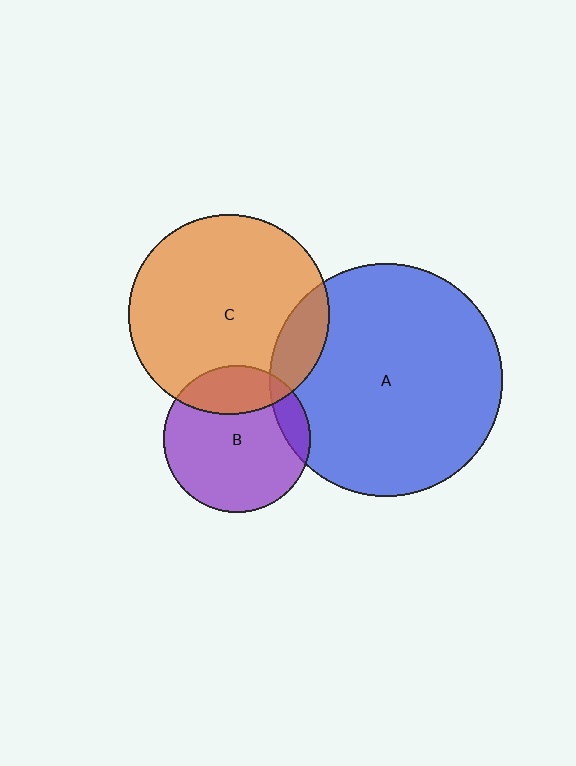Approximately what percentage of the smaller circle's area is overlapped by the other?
Approximately 15%.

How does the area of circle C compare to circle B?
Approximately 1.9 times.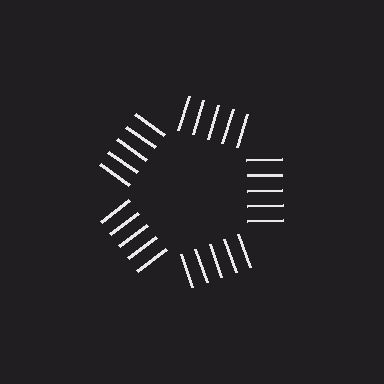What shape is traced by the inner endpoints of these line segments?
An illusory pentagon — the line segments terminate on its edges but no continuous stroke is drawn.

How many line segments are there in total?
25 — 5 along each of the 5 edges.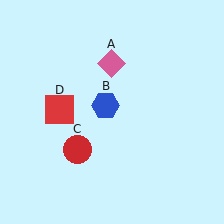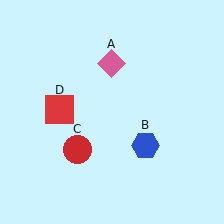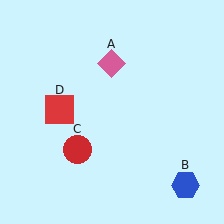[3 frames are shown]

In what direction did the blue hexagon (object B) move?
The blue hexagon (object B) moved down and to the right.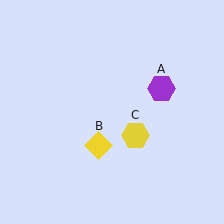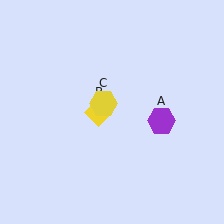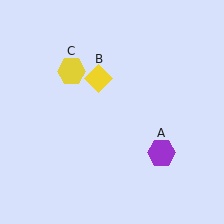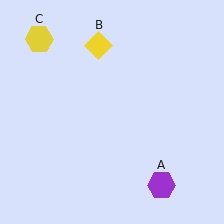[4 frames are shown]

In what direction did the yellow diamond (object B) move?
The yellow diamond (object B) moved up.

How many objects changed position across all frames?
3 objects changed position: purple hexagon (object A), yellow diamond (object B), yellow hexagon (object C).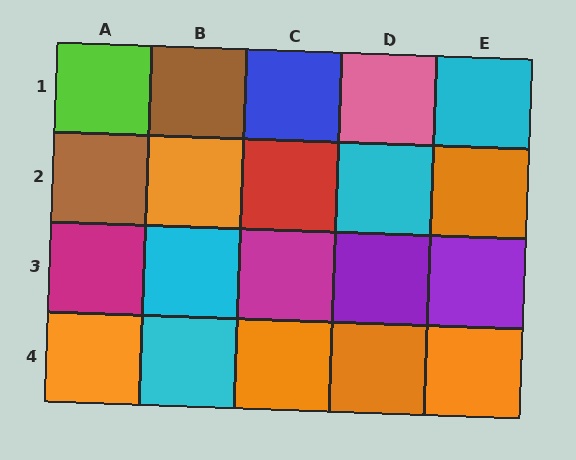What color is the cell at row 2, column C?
Red.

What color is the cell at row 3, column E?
Purple.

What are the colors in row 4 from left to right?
Orange, cyan, orange, orange, orange.